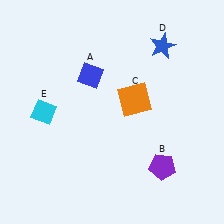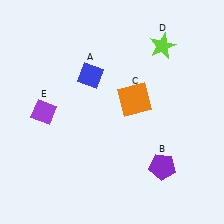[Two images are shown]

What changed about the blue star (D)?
In Image 1, D is blue. In Image 2, it changed to lime.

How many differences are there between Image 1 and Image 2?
There are 2 differences between the two images.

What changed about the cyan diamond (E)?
In Image 1, E is cyan. In Image 2, it changed to purple.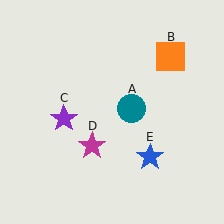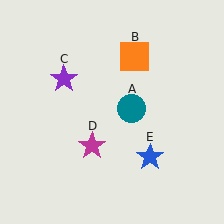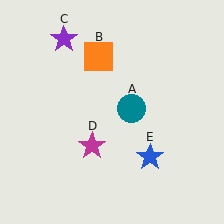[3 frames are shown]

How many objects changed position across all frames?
2 objects changed position: orange square (object B), purple star (object C).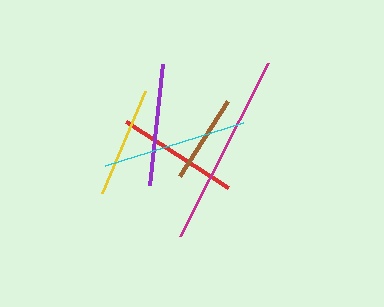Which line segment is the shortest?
The brown line is the shortest at approximately 89 pixels.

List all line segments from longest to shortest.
From longest to shortest: magenta, cyan, red, purple, yellow, brown.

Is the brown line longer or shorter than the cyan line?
The cyan line is longer than the brown line.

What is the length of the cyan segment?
The cyan segment is approximately 145 pixels long.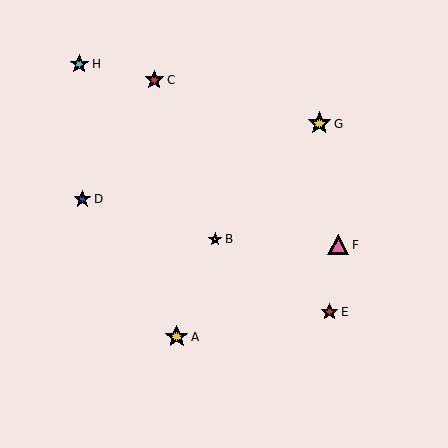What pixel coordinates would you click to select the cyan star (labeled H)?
Click at (79, 64) to select the cyan star H.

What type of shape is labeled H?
Shape H is a cyan star.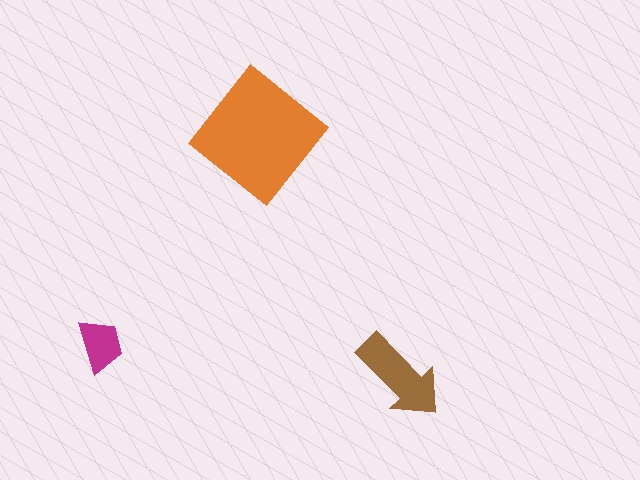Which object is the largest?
The orange diamond.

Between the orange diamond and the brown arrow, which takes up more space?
The orange diamond.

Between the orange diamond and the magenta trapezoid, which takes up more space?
The orange diamond.